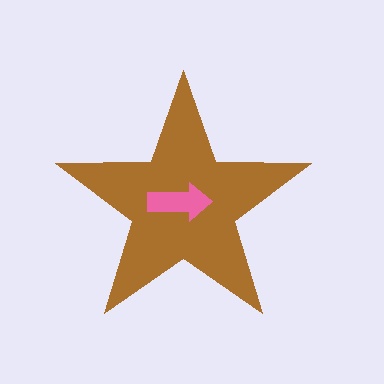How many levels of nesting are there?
2.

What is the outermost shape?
The brown star.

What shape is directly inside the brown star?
The pink arrow.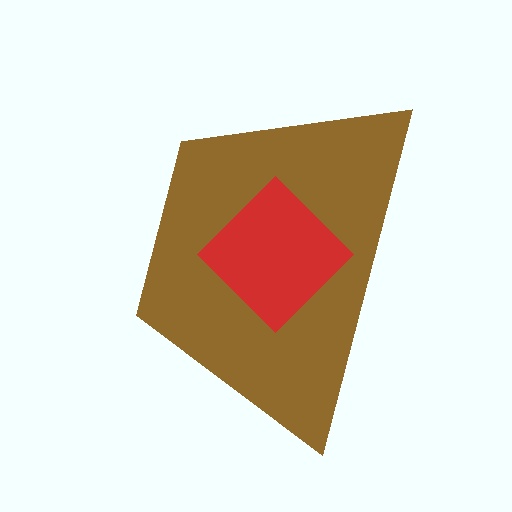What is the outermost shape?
The brown trapezoid.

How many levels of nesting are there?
2.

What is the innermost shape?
The red diamond.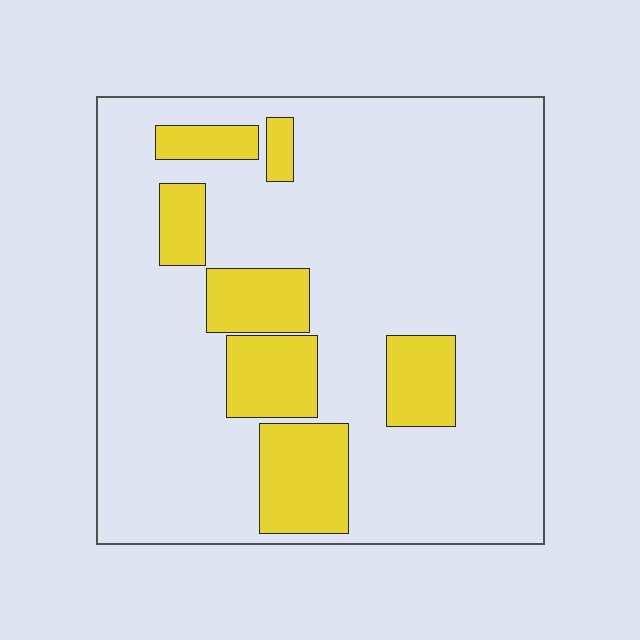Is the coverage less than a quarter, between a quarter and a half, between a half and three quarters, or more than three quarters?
Less than a quarter.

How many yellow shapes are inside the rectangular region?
7.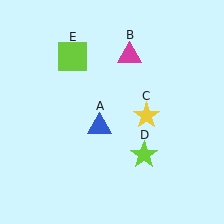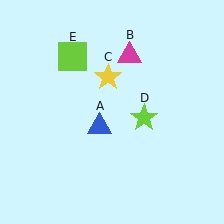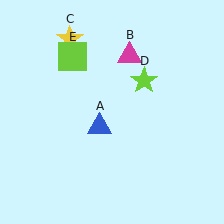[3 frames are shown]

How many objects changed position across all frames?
2 objects changed position: yellow star (object C), lime star (object D).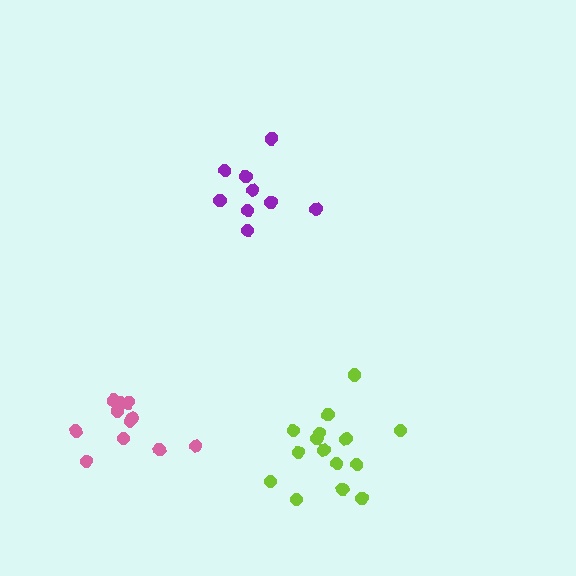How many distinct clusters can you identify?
There are 3 distinct clusters.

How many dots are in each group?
Group 1: 9 dots, Group 2: 12 dots, Group 3: 15 dots (36 total).